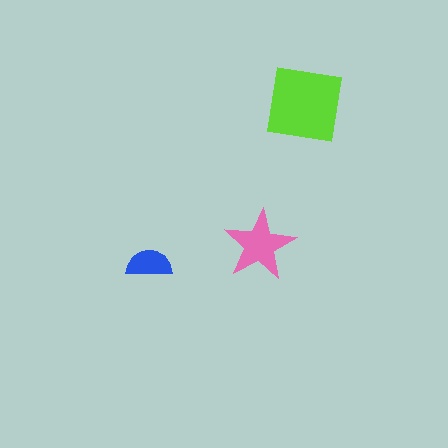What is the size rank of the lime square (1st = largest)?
1st.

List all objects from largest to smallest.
The lime square, the pink star, the blue semicircle.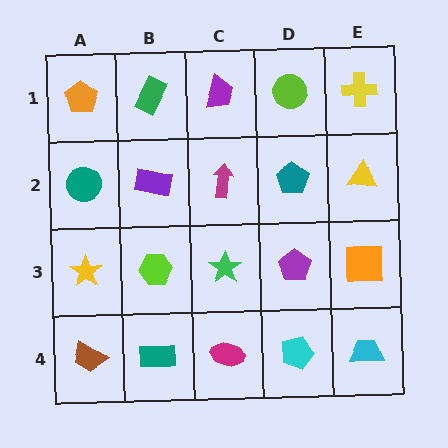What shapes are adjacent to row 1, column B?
A purple rectangle (row 2, column B), an orange pentagon (row 1, column A), a purple trapezoid (row 1, column C).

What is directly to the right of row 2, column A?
A purple rectangle.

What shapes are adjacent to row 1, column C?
A magenta arrow (row 2, column C), a green rectangle (row 1, column B), a lime circle (row 1, column D).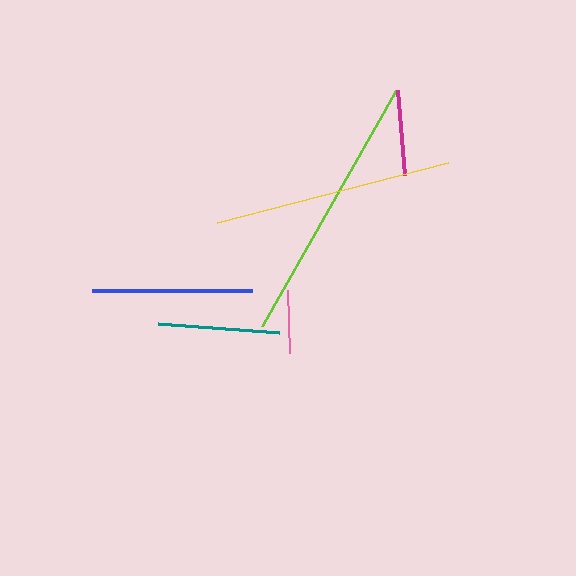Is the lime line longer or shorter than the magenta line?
The lime line is longer than the magenta line.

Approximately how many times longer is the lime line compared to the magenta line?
The lime line is approximately 3.2 times the length of the magenta line.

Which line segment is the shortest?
The pink line is the shortest at approximately 63 pixels.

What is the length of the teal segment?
The teal segment is approximately 122 pixels long.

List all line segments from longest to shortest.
From longest to shortest: lime, yellow, blue, teal, magenta, pink.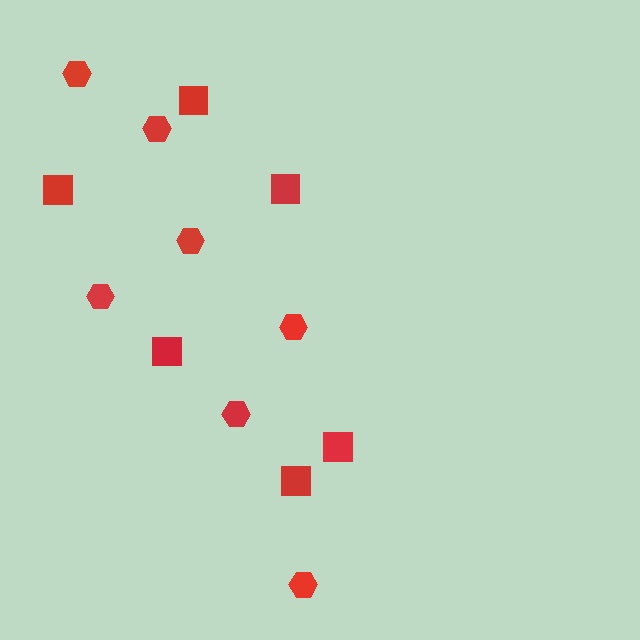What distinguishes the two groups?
There are 2 groups: one group of hexagons (7) and one group of squares (6).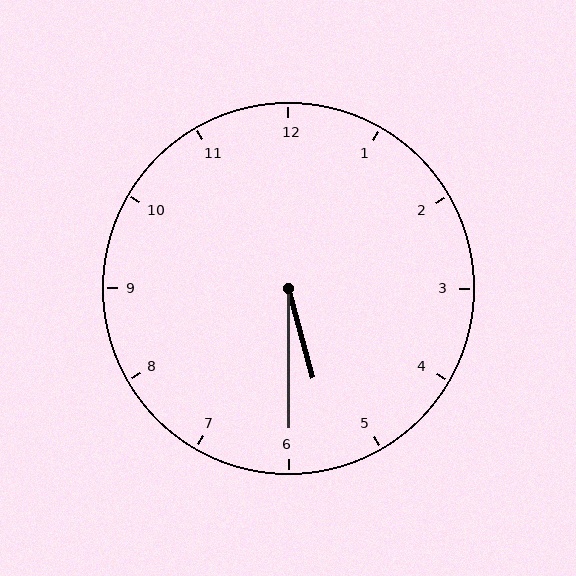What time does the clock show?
5:30.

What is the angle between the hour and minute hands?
Approximately 15 degrees.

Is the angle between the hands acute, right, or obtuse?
It is acute.